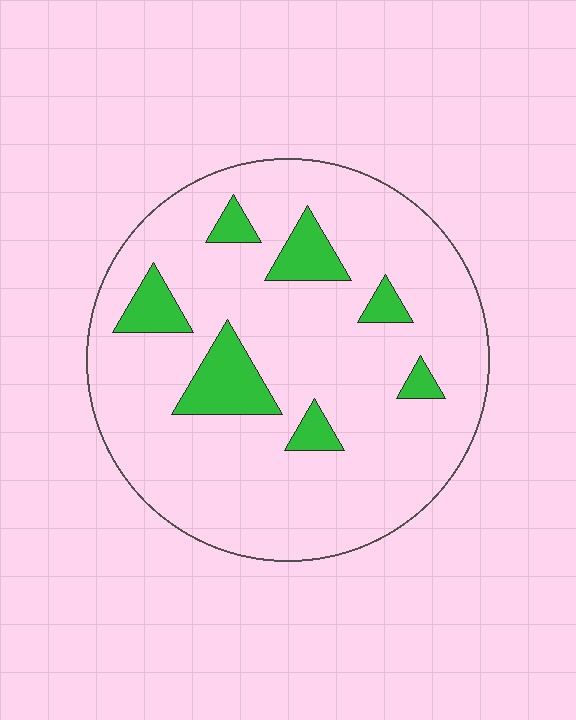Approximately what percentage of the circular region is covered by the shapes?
Approximately 15%.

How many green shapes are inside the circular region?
7.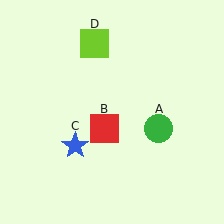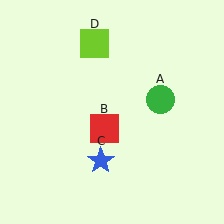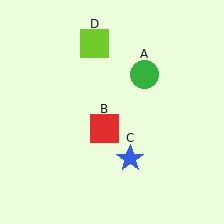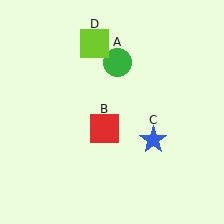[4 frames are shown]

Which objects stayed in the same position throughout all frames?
Red square (object B) and lime square (object D) remained stationary.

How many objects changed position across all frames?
2 objects changed position: green circle (object A), blue star (object C).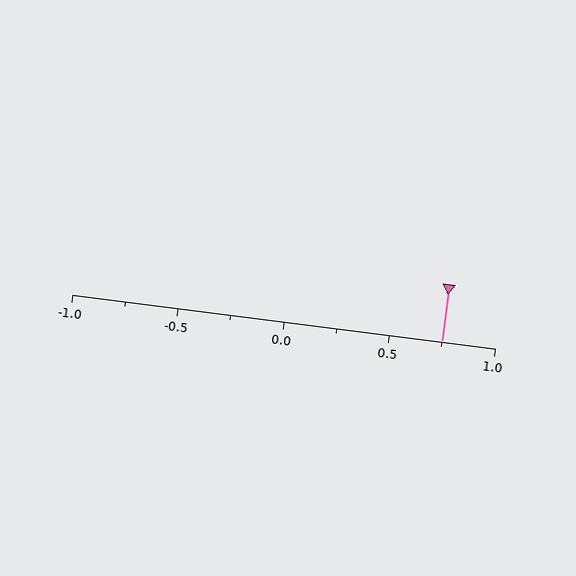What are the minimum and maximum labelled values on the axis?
The axis runs from -1.0 to 1.0.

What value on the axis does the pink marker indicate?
The marker indicates approximately 0.75.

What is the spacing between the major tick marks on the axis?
The major ticks are spaced 0.5 apart.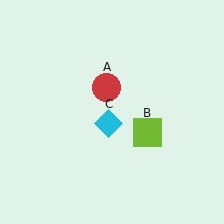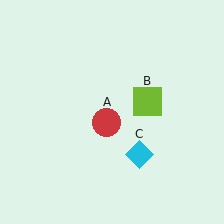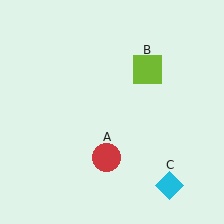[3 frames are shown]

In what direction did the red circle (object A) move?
The red circle (object A) moved down.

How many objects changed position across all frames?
3 objects changed position: red circle (object A), lime square (object B), cyan diamond (object C).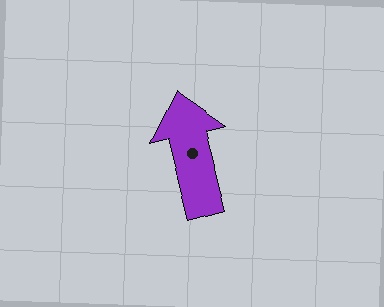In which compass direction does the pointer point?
North.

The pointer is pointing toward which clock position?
Roughly 12 o'clock.